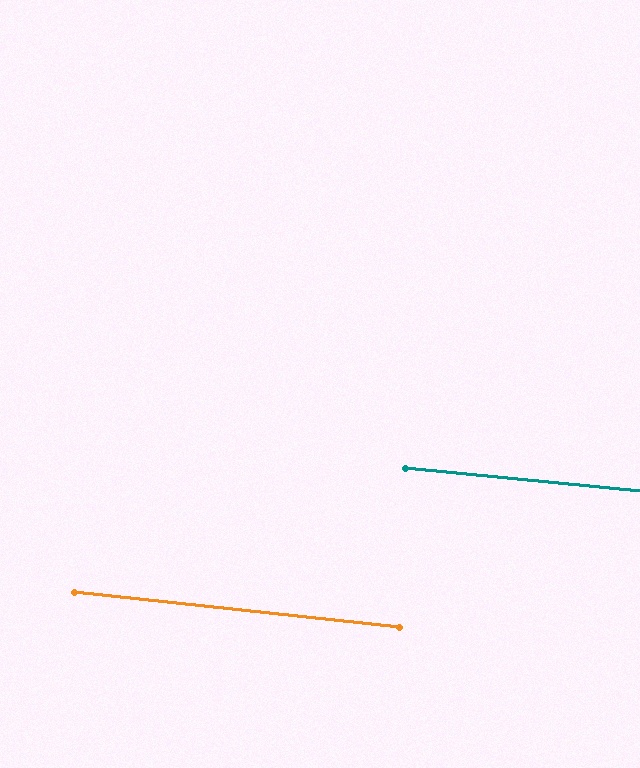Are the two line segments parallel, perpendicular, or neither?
Parallel — their directions differ by only 0.4°.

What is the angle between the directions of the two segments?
Approximately 0 degrees.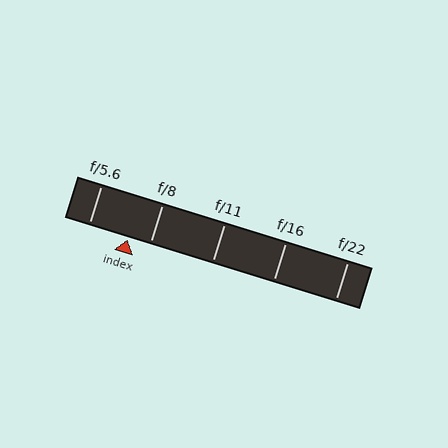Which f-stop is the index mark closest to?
The index mark is closest to f/8.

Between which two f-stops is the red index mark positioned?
The index mark is between f/5.6 and f/8.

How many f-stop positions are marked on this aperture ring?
There are 5 f-stop positions marked.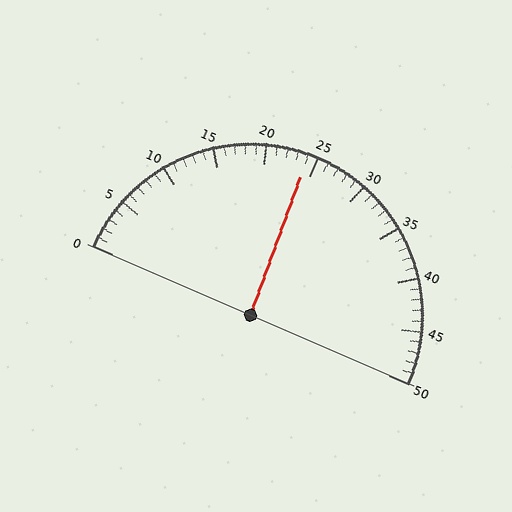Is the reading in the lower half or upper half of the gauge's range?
The reading is in the lower half of the range (0 to 50).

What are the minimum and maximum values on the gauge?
The gauge ranges from 0 to 50.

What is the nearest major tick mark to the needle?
The nearest major tick mark is 25.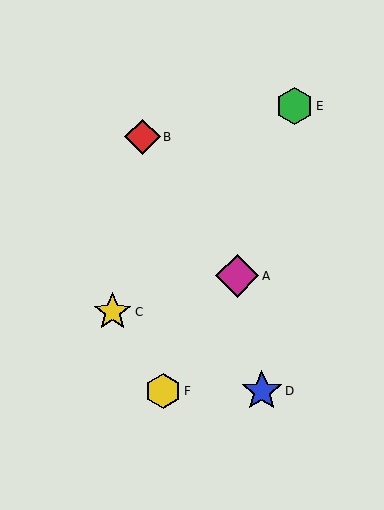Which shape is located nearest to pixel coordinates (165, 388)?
The yellow hexagon (labeled F) at (163, 391) is nearest to that location.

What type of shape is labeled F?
Shape F is a yellow hexagon.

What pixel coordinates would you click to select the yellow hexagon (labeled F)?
Click at (163, 391) to select the yellow hexagon F.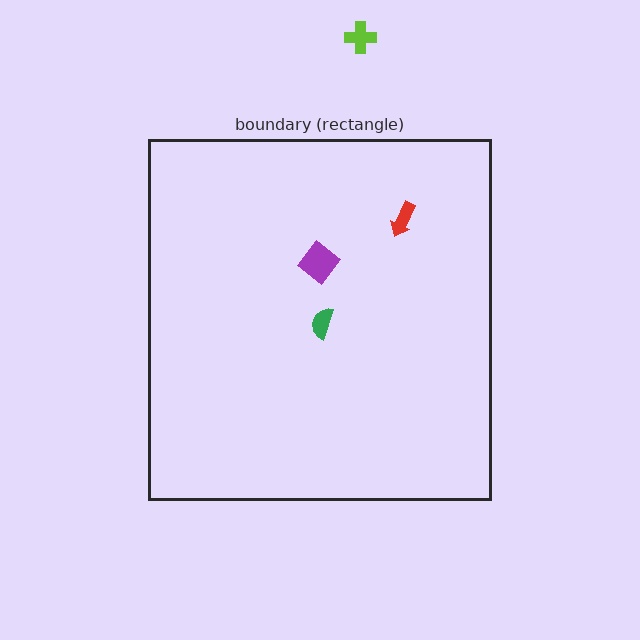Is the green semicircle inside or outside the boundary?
Inside.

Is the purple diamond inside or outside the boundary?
Inside.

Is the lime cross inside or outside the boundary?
Outside.